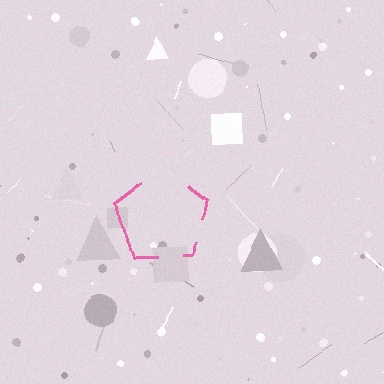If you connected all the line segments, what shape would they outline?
They would outline a pentagon.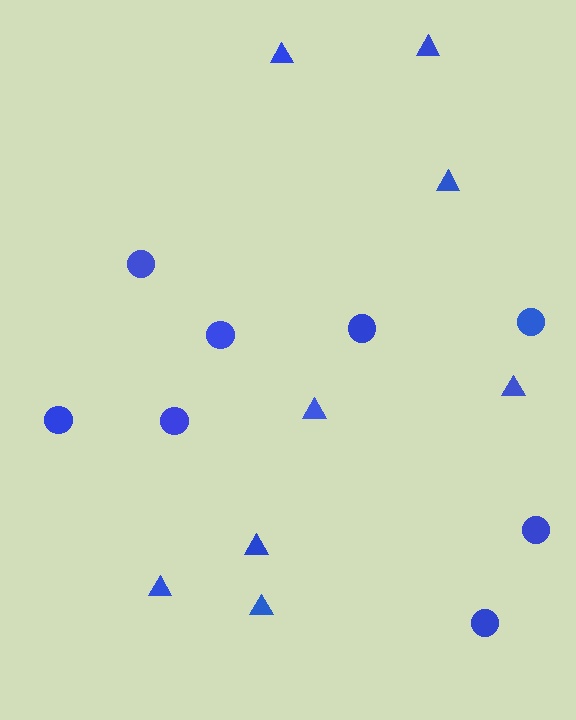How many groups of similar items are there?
There are 2 groups: one group of triangles (8) and one group of circles (8).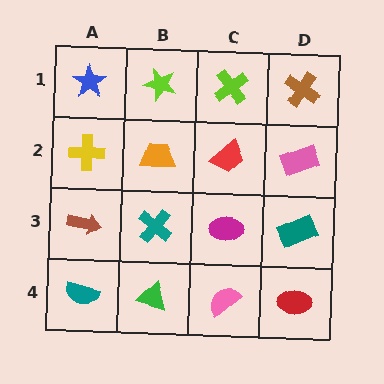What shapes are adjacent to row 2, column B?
A lime star (row 1, column B), a teal cross (row 3, column B), a yellow cross (row 2, column A), a red trapezoid (row 2, column C).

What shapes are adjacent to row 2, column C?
A lime cross (row 1, column C), a magenta ellipse (row 3, column C), an orange trapezoid (row 2, column B), a pink rectangle (row 2, column D).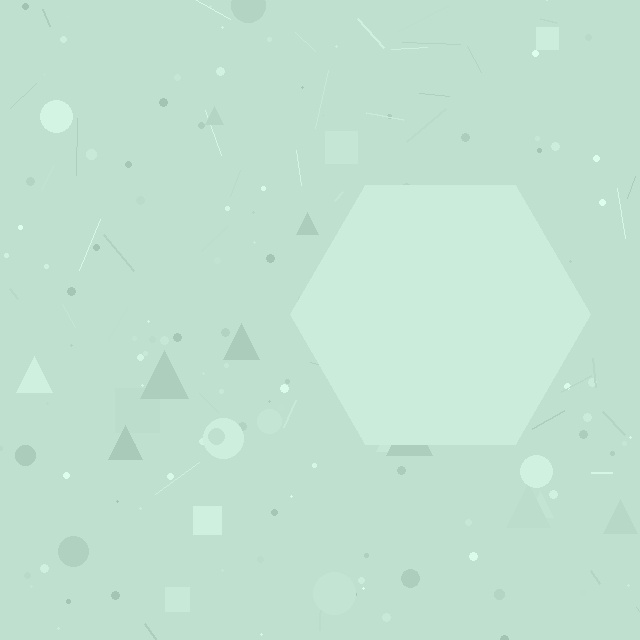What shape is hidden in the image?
A hexagon is hidden in the image.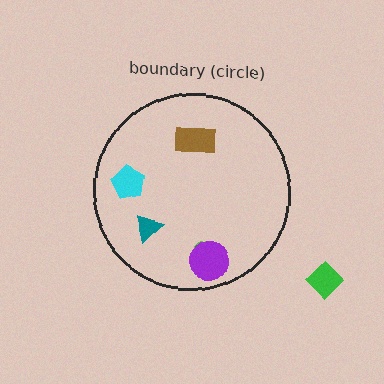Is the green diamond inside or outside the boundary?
Outside.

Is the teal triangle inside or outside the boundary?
Inside.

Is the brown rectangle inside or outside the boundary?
Inside.